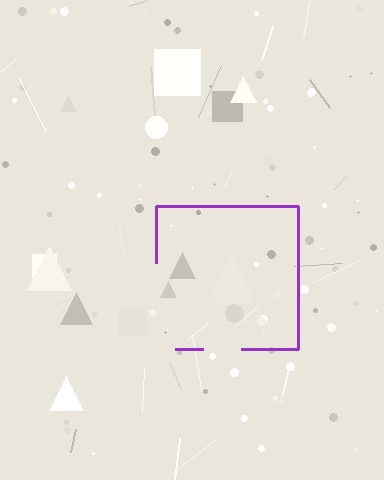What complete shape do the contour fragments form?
The contour fragments form a square.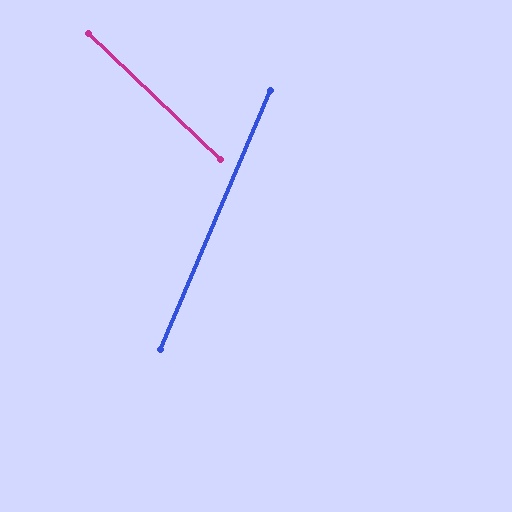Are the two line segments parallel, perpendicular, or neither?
Neither parallel nor perpendicular — they differ by about 70°.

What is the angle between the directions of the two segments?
Approximately 70 degrees.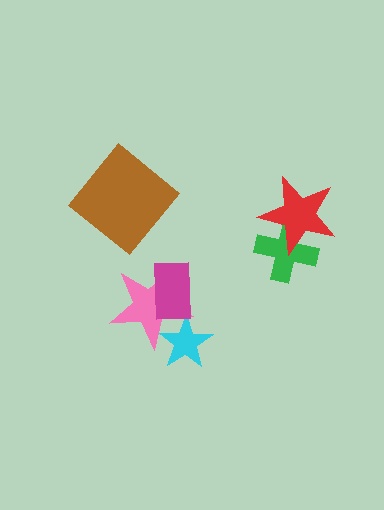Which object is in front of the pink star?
The magenta rectangle is in front of the pink star.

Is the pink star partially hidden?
Yes, it is partially covered by another shape.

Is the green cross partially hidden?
Yes, it is partially covered by another shape.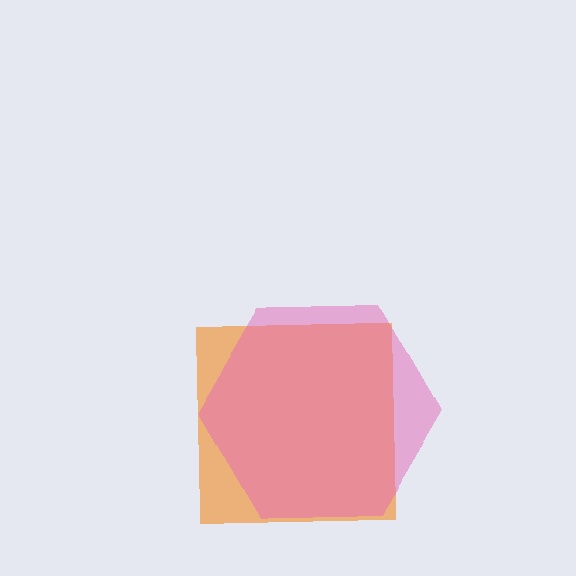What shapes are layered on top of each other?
The layered shapes are: an orange square, a pink hexagon.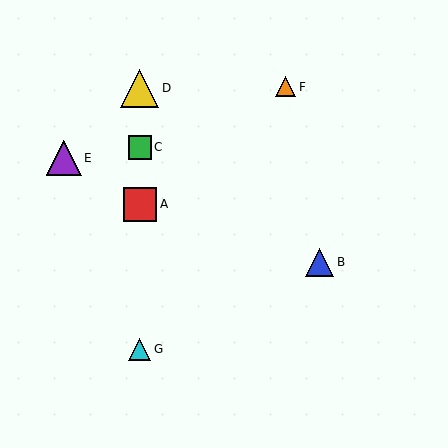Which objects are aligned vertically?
Objects A, C, D, G are aligned vertically.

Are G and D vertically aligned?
Yes, both are at x≈140.